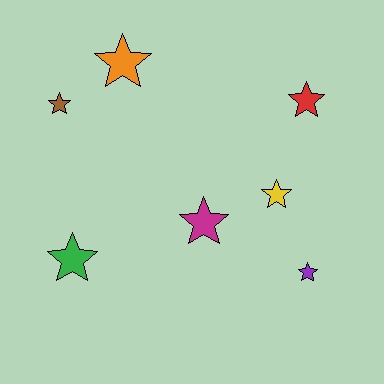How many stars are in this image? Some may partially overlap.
There are 7 stars.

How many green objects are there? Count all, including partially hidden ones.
There is 1 green object.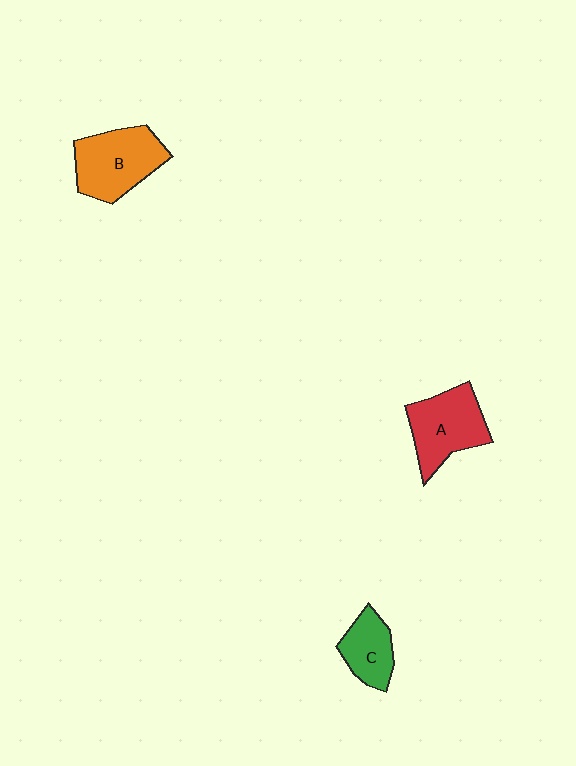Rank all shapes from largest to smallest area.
From largest to smallest: B (orange), A (red), C (green).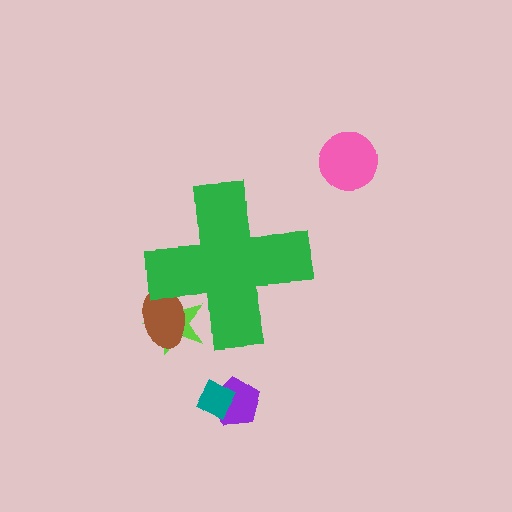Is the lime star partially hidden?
Yes, the lime star is partially hidden behind the green cross.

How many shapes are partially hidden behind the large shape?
2 shapes are partially hidden.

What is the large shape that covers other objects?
A green cross.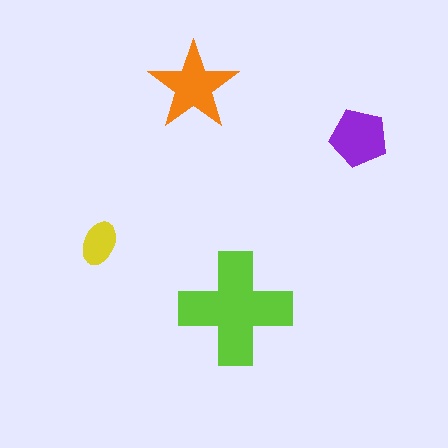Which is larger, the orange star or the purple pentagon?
The orange star.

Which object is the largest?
The lime cross.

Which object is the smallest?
The yellow ellipse.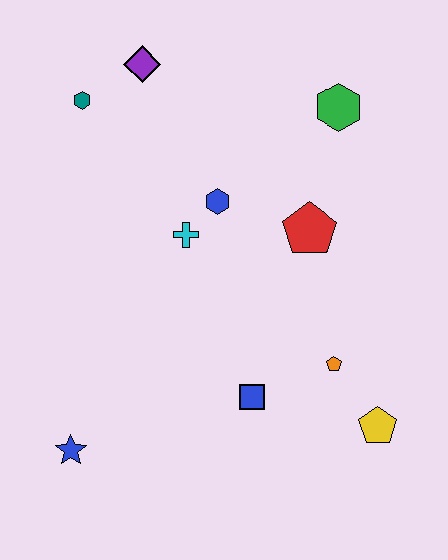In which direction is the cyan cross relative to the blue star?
The cyan cross is above the blue star.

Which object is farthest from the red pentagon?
The blue star is farthest from the red pentagon.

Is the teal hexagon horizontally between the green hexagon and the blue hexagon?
No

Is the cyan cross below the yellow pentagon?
No